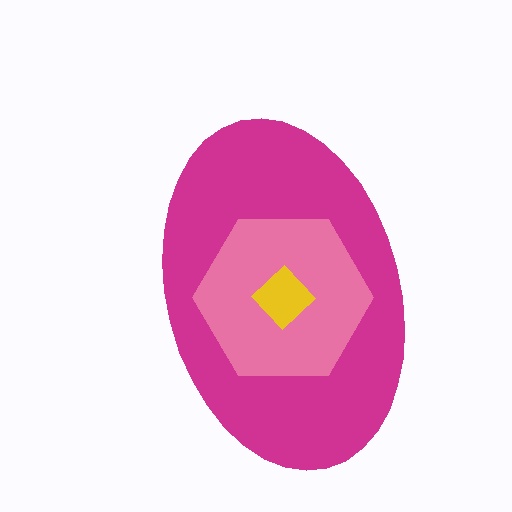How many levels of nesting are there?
3.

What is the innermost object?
The yellow diamond.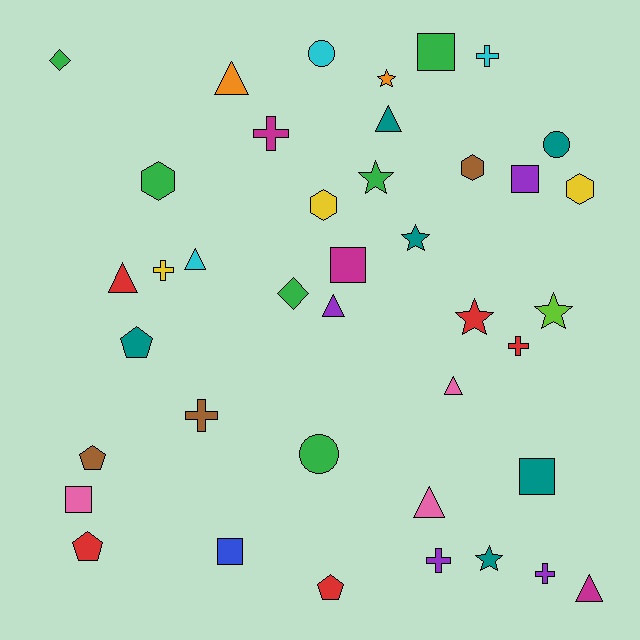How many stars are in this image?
There are 6 stars.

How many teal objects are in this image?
There are 6 teal objects.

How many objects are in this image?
There are 40 objects.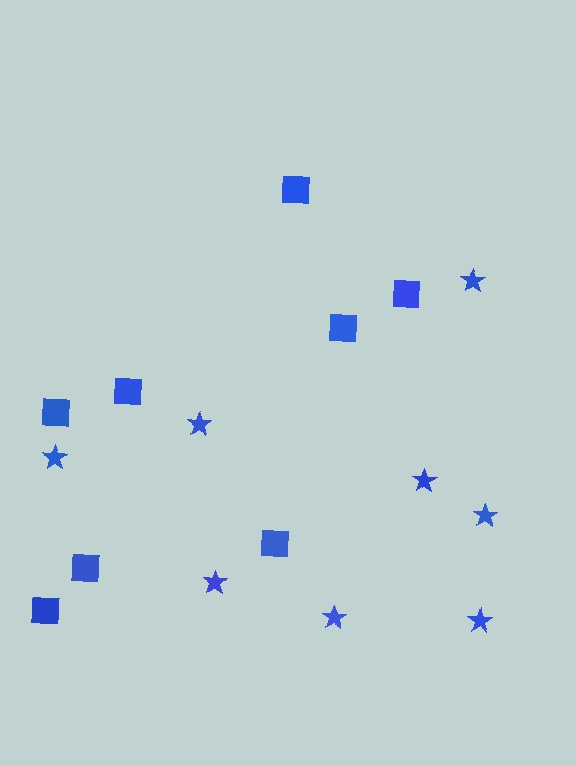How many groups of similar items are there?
There are 2 groups: one group of squares (8) and one group of stars (8).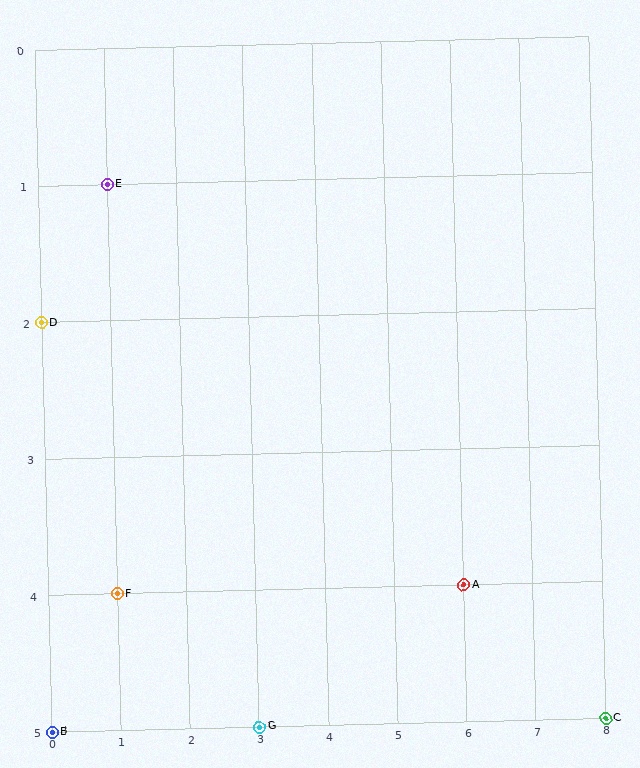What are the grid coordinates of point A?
Point A is at grid coordinates (6, 4).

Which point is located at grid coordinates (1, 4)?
Point F is at (1, 4).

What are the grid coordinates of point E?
Point E is at grid coordinates (1, 1).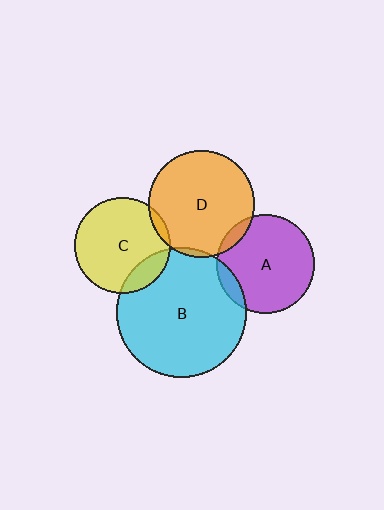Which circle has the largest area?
Circle B (cyan).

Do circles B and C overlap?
Yes.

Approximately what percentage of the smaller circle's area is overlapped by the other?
Approximately 15%.